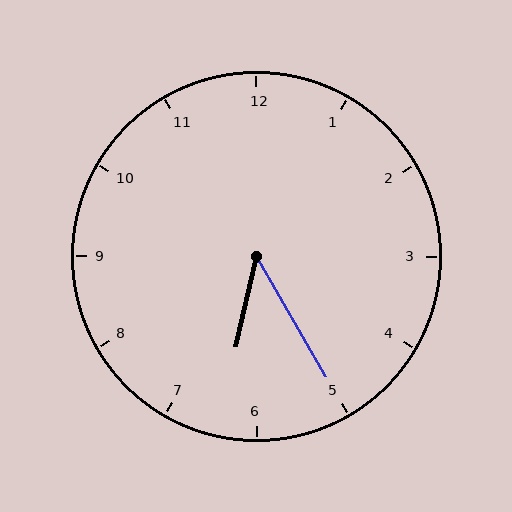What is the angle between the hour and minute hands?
Approximately 42 degrees.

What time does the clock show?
6:25.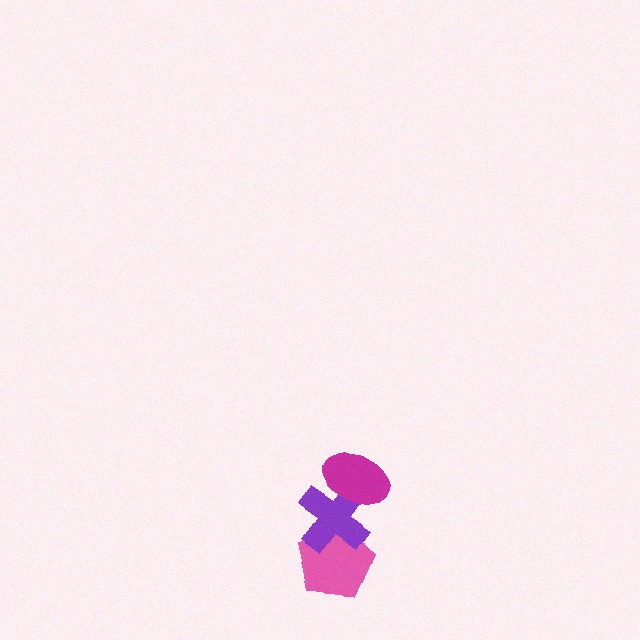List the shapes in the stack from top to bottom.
From top to bottom: the magenta ellipse, the purple cross, the pink pentagon.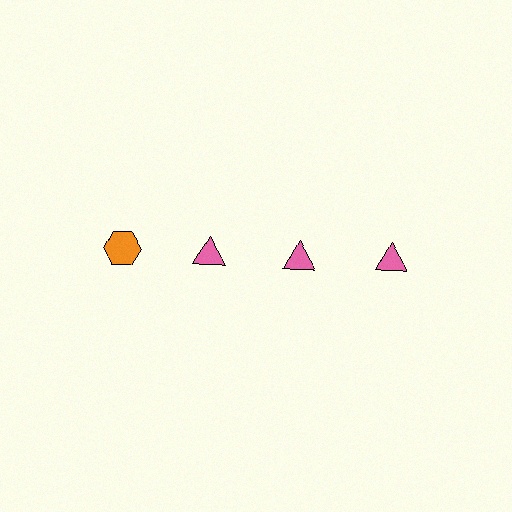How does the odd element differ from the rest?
It differs in both color (orange instead of pink) and shape (hexagon instead of triangle).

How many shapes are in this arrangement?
There are 4 shapes arranged in a grid pattern.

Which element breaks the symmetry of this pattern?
The orange hexagon in the top row, leftmost column breaks the symmetry. All other shapes are pink triangles.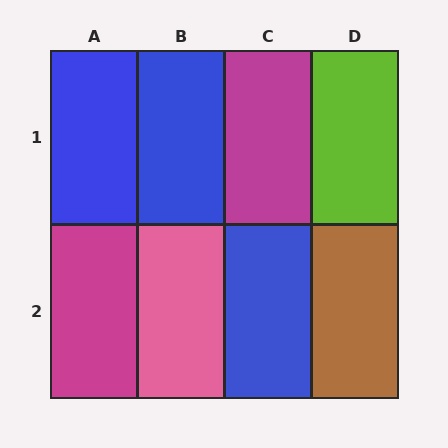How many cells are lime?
1 cell is lime.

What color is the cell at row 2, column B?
Pink.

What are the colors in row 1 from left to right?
Blue, blue, magenta, lime.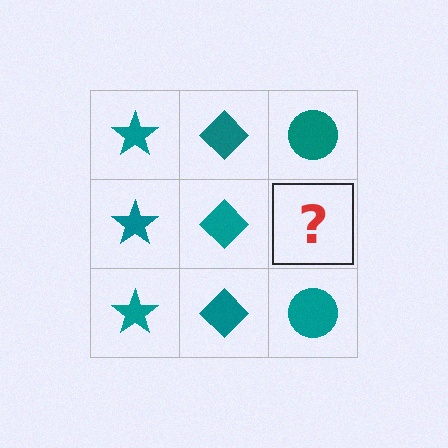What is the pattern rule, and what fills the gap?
The rule is that each column has a consistent shape. The gap should be filled with a teal circle.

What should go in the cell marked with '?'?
The missing cell should contain a teal circle.